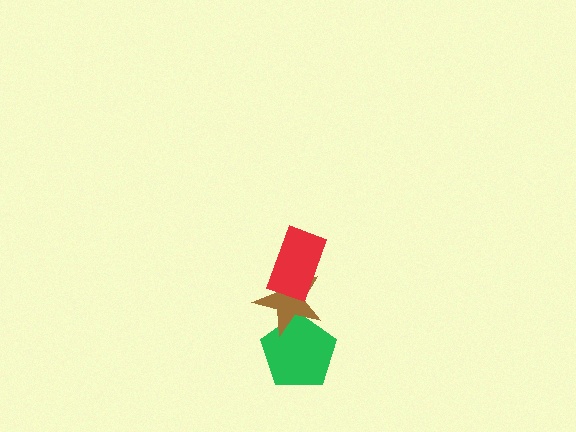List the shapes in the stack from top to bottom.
From top to bottom: the red rectangle, the brown star, the green pentagon.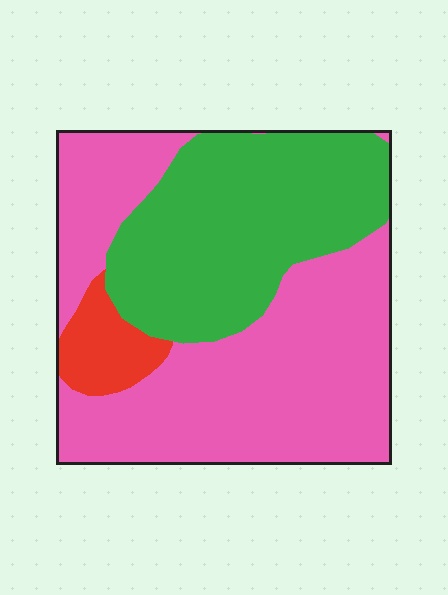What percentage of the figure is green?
Green takes up about three eighths (3/8) of the figure.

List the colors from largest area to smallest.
From largest to smallest: pink, green, red.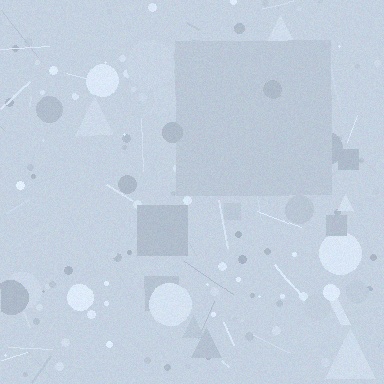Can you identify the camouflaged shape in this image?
The camouflaged shape is a square.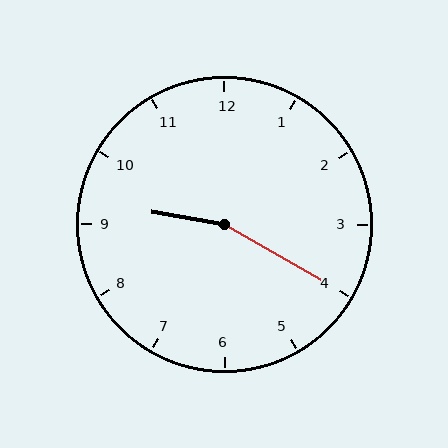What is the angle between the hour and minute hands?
Approximately 160 degrees.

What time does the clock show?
9:20.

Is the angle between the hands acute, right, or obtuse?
It is obtuse.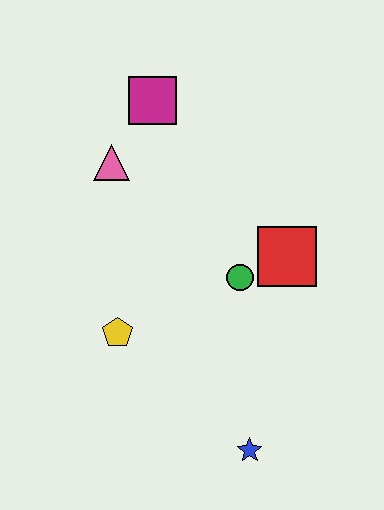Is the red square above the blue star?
Yes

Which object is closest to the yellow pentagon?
The green circle is closest to the yellow pentagon.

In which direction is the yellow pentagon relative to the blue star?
The yellow pentagon is to the left of the blue star.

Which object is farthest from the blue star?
The magenta square is farthest from the blue star.